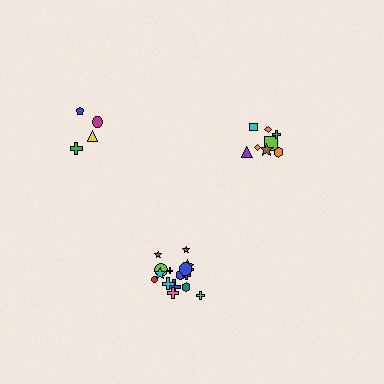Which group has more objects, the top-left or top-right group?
The top-right group.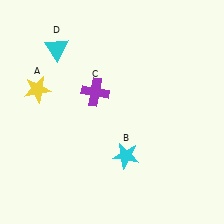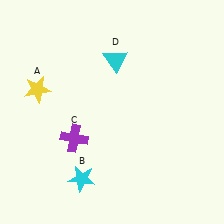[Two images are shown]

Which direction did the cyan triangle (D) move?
The cyan triangle (D) moved right.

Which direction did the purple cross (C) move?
The purple cross (C) moved down.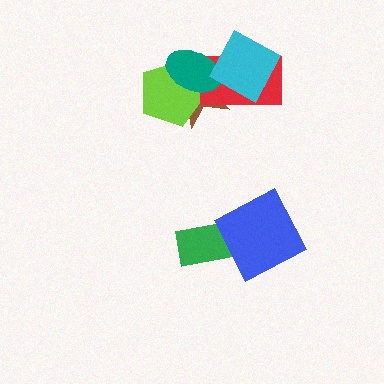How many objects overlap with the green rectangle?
1 object overlaps with the green rectangle.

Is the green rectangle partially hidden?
Yes, it is partially covered by another shape.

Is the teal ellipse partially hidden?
No, no other shape covers it.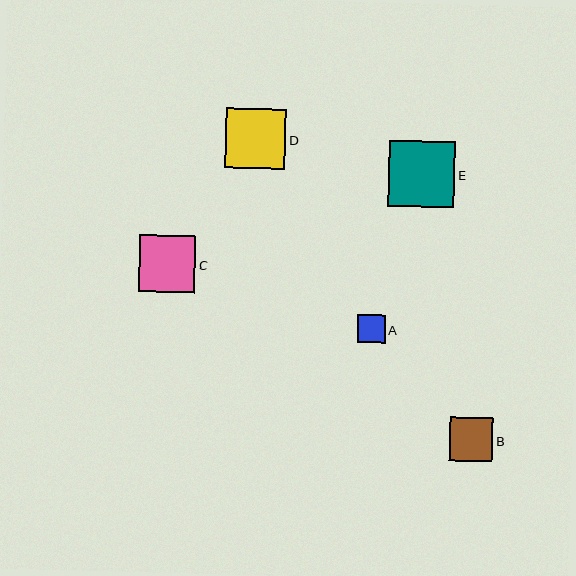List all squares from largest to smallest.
From largest to smallest: E, D, C, B, A.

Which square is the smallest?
Square A is the smallest with a size of approximately 28 pixels.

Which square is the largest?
Square E is the largest with a size of approximately 66 pixels.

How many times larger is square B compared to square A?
Square B is approximately 1.6 times the size of square A.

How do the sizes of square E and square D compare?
Square E and square D are approximately the same size.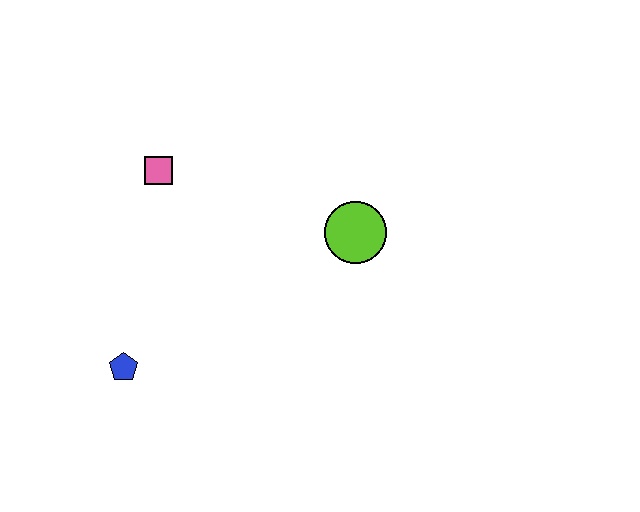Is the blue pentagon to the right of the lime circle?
No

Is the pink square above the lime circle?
Yes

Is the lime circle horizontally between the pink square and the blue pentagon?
No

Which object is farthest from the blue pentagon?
The lime circle is farthest from the blue pentagon.